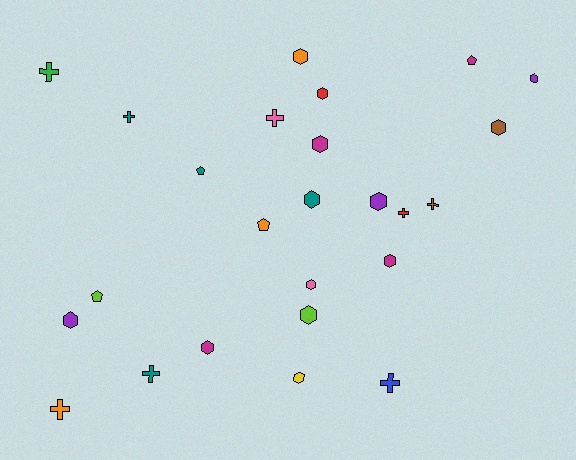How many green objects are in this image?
There is 1 green object.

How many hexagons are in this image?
There are 13 hexagons.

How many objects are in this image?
There are 25 objects.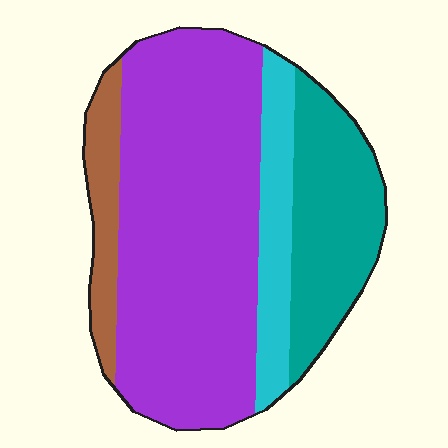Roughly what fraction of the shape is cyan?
Cyan takes up less than a quarter of the shape.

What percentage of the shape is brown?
Brown takes up about one tenth (1/10) of the shape.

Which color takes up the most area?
Purple, at roughly 55%.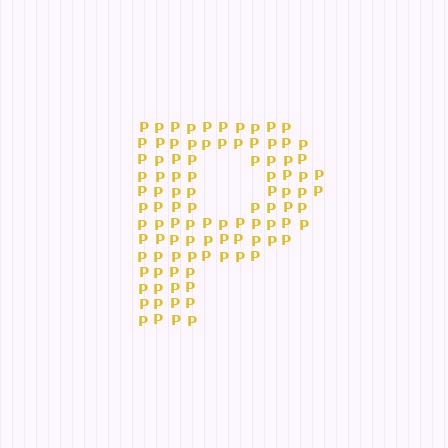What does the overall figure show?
The overall figure shows the letter P.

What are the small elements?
The small elements are letter P's.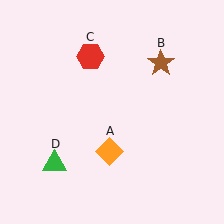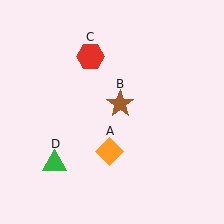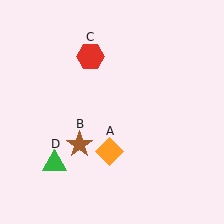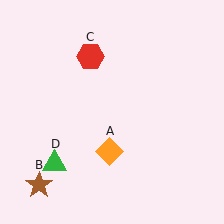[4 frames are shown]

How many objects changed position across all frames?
1 object changed position: brown star (object B).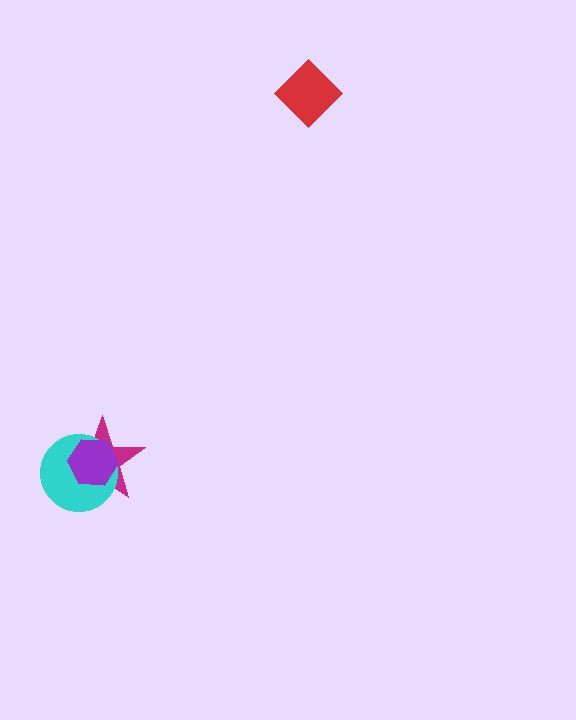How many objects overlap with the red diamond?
0 objects overlap with the red diamond.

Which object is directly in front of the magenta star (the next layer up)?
The cyan circle is directly in front of the magenta star.